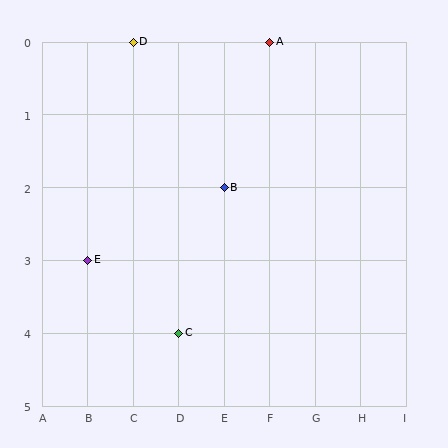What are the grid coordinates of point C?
Point C is at grid coordinates (D, 4).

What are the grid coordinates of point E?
Point E is at grid coordinates (B, 3).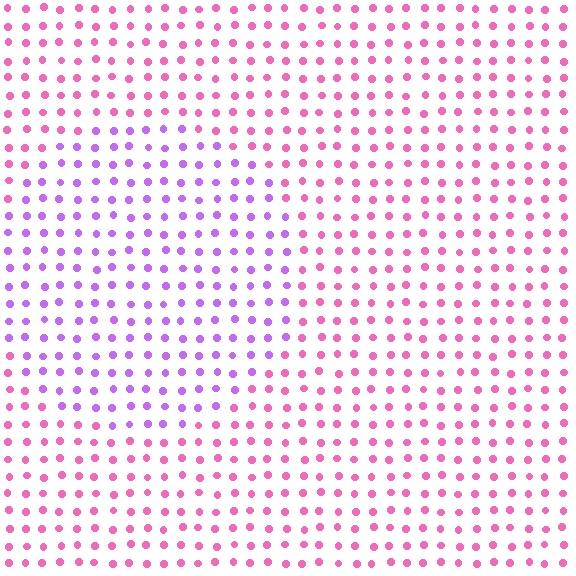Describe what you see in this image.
The image is filled with small pink elements in a uniform arrangement. A circle-shaped region is visible where the elements are tinted to a slightly different hue, forming a subtle color boundary.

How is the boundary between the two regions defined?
The boundary is defined purely by a slight shift in hue (about 46 degrees). Spacing, size, and orientation are identical on both sides.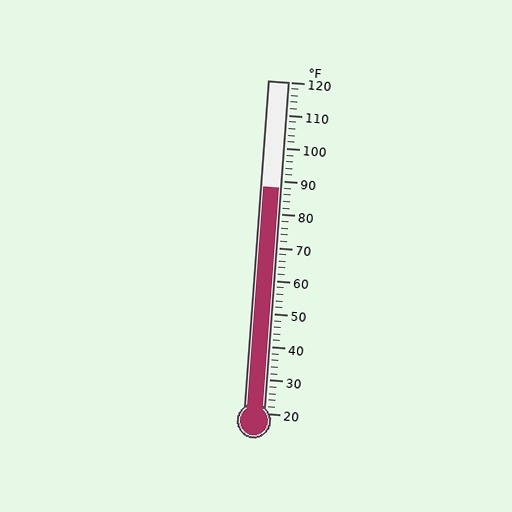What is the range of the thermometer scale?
The thermometer scale ranges from 20°F to 120°F.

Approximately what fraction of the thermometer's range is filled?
The thermometer is filled to approximately 70% of its range.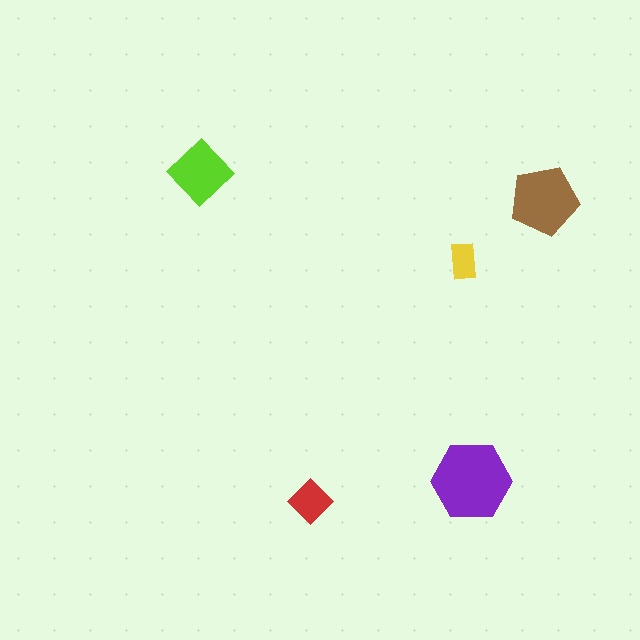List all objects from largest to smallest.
The purple hexagon, the brown pentagon, the lime diamond, the red diamond, the yellow rectangle.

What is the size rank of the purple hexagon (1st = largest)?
1st.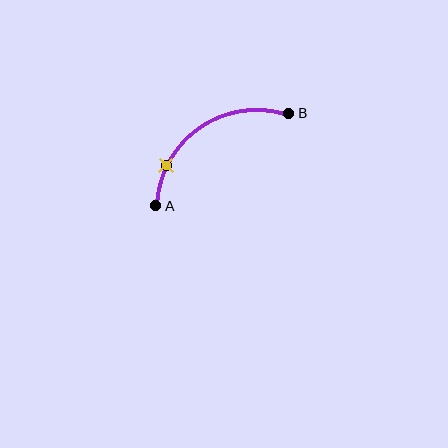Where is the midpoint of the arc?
The arc midpoint is the point on the curve farthest from the straight line joining A and B. It sits above and to the left of that line.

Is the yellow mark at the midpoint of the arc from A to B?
No. The yellow mark lies on the arc but is closer to endpoint A. The arc midpoint would be at the point on the curve equidistant along the arc from both A and B.